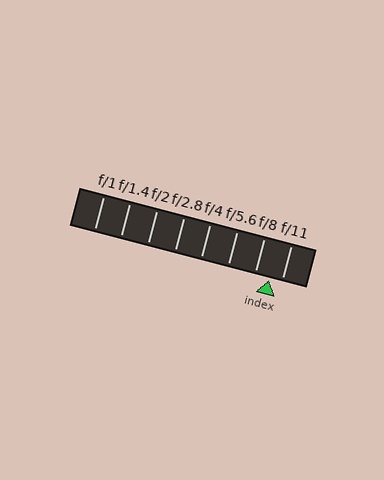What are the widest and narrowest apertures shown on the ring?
The widest aperture shown is f/1 and the narrowest is f/11.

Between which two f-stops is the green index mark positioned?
The index mark is between f/8 and f/11.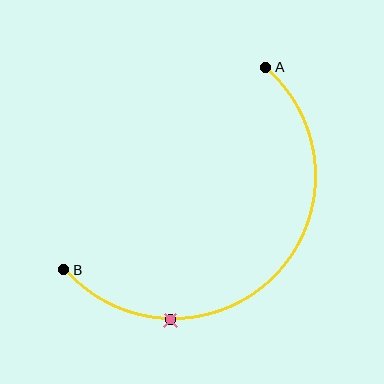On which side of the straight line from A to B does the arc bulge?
The arc bulges below and to the right of the straight line connecting A and B.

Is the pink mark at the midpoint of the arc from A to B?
No. The pink mark lies on the arc but is closer to endpoint B. The arc midpoint would be at the point on the curve equidistant along the arc from both A and B.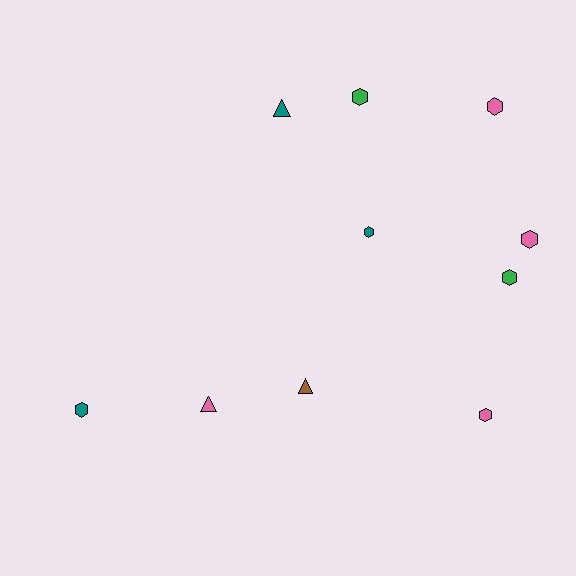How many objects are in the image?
There are 10 objects.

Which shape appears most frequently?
Hexagon, with 7 objects.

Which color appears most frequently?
Pink, with 4 objects.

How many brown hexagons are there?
There are no brown hexagons.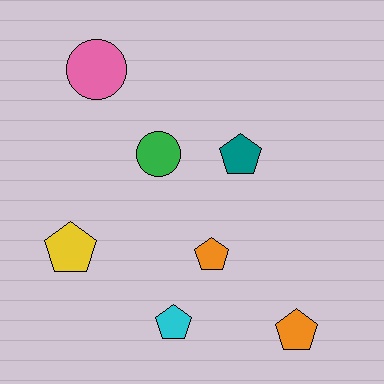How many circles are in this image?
There are 2 circles.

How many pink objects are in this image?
There is 1 pink object.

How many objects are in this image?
There are 7 objects.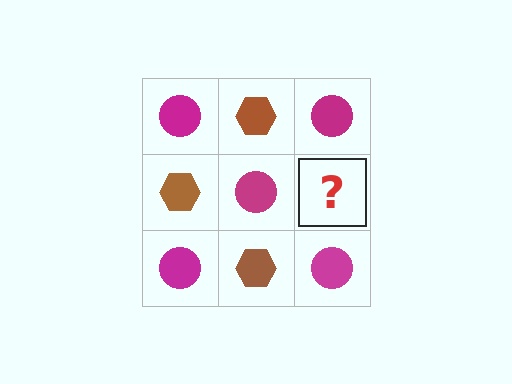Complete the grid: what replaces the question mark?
The question mark should be replaced with a brown hexagon.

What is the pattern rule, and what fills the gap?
The rule is that it alternates magenta circle and brown hexagon in a checkerboard pattern. The gap should be filled with a brown hexagon.